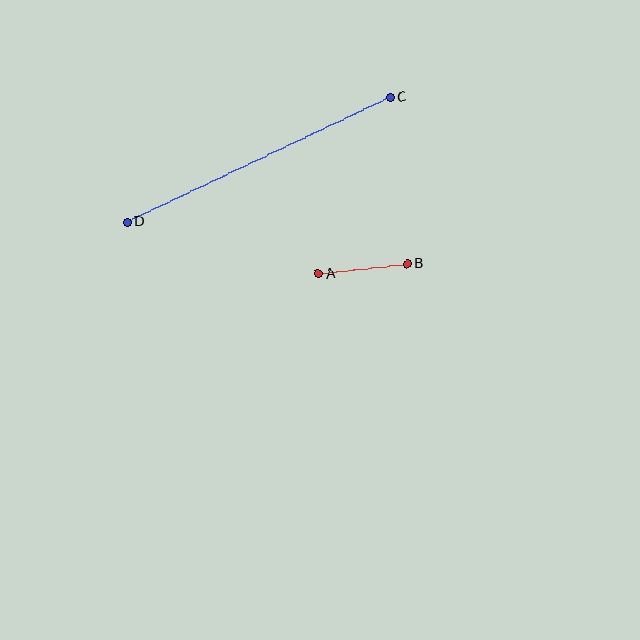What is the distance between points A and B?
The distance is approximately 89 pixels.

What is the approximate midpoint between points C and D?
The midpoint is at approximately (259, 160) pixels.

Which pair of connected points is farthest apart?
Points C and D are farthest apart.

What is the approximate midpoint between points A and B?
The midpoint is at approximately (363, 269) pixels.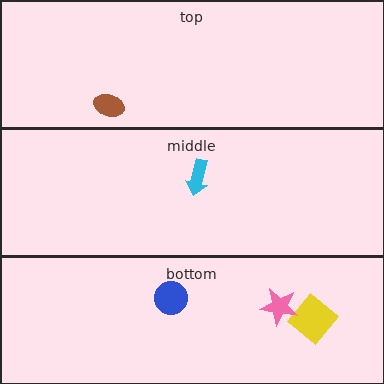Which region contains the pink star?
The bottom region.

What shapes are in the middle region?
The cyan arrow.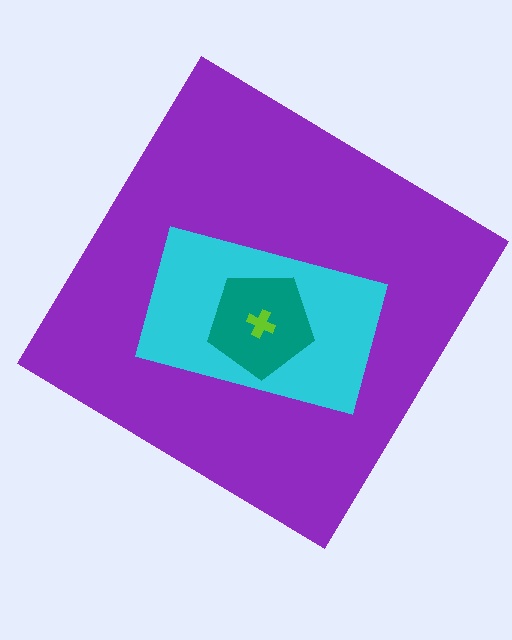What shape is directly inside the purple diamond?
The cyan rectangle.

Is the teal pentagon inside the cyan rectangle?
Yes.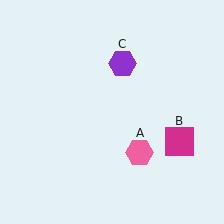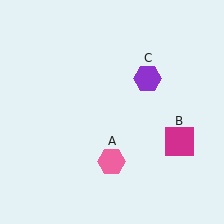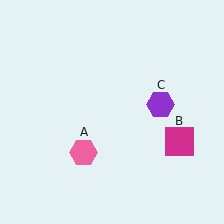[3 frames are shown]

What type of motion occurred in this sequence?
The pink hexagon (object A), purple hexagon (object C) rotated clockwise around the center of the scene.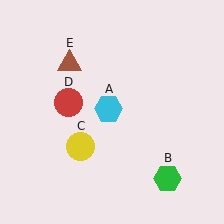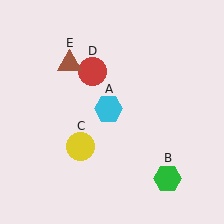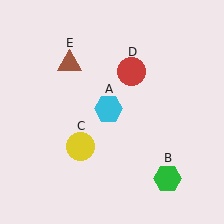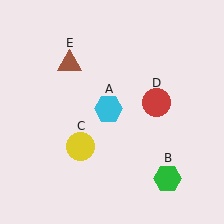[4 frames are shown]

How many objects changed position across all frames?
1 object changed position: red circle (object D).